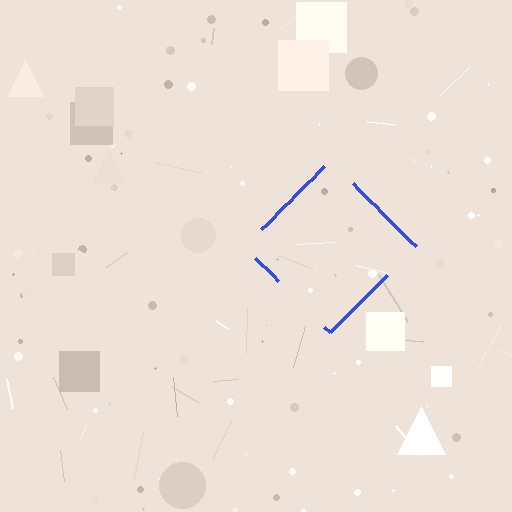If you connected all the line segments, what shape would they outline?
They would outline a diamond.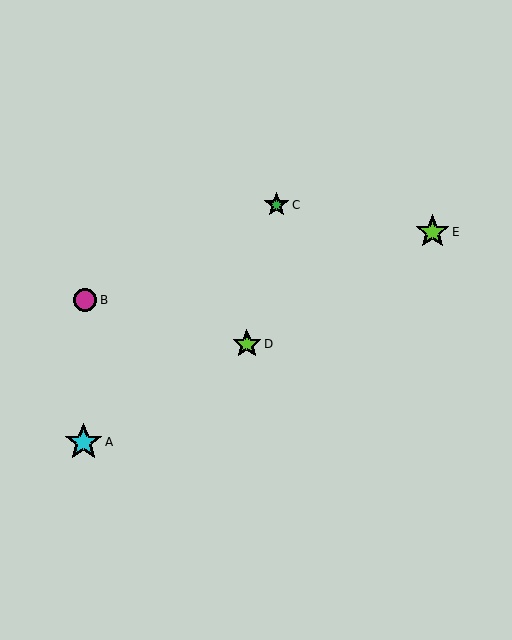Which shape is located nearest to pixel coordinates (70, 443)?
The cyan star (labeled A) at (83, 442) is nearest to that location.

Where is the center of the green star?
The center of the green star is at (276, 205).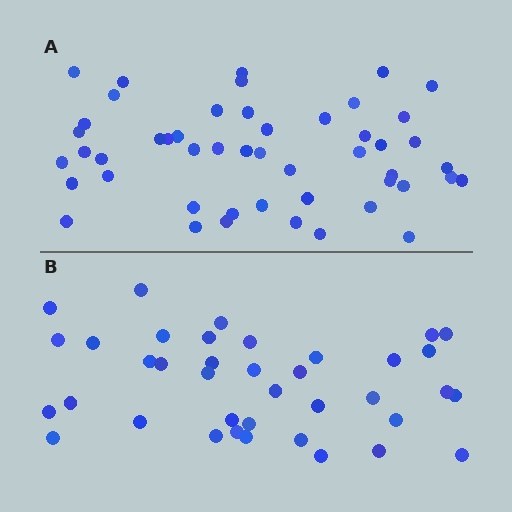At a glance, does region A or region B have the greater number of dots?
Region A (the top region) has more dots.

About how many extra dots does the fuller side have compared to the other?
Region A has roughly 12 or so more dots than region B.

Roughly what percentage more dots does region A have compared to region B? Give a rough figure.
About 30% more.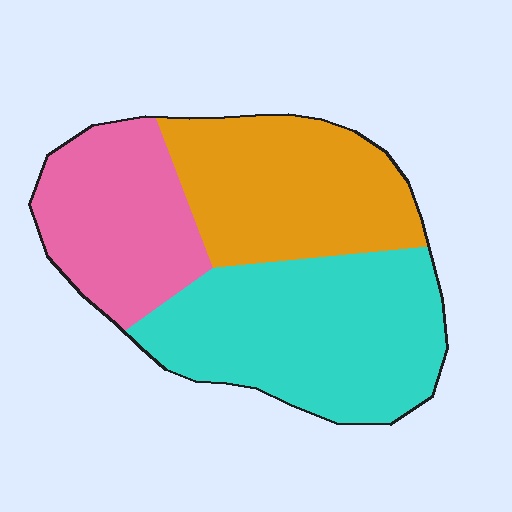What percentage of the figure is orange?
Orange takes up between a sixth and a third of the figure.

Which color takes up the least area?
Pink, at roughly 25%.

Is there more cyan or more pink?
Cyan.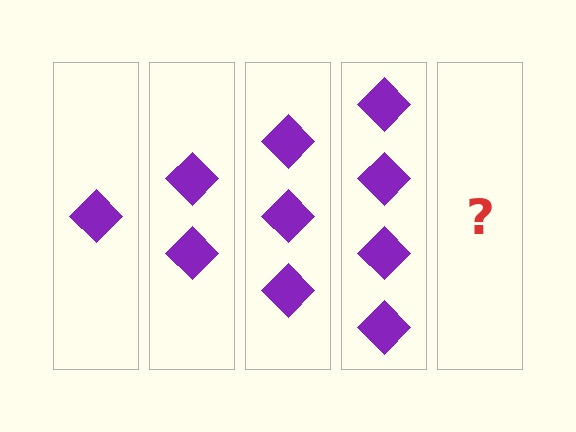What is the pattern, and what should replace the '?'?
The pattern is that each step adds one more diamond. The '?' should be 5 diamonds.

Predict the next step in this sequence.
The next step is 5 diamonds.